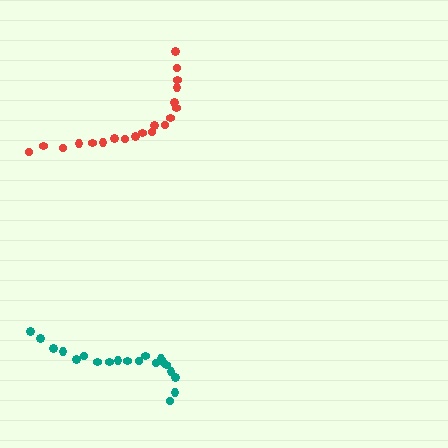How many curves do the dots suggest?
There are 2 distinct paths.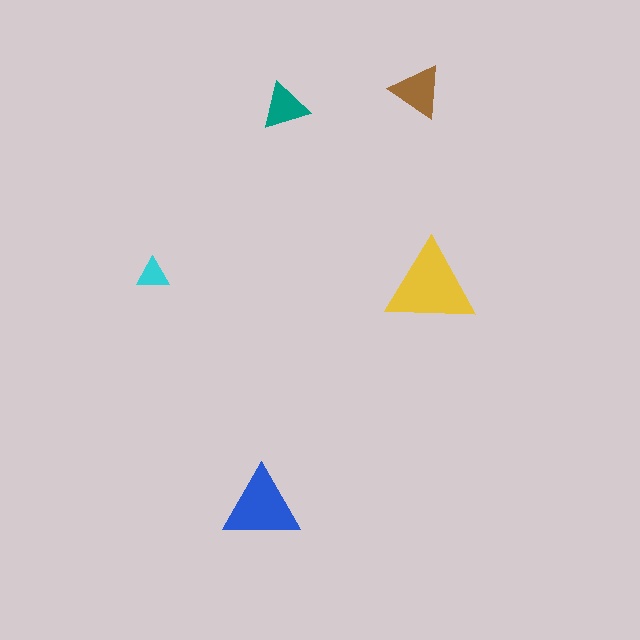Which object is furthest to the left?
The cyan triangle is leftmost.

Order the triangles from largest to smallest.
the yellow one, the blue one, the brown one, the teal one, the cyan one.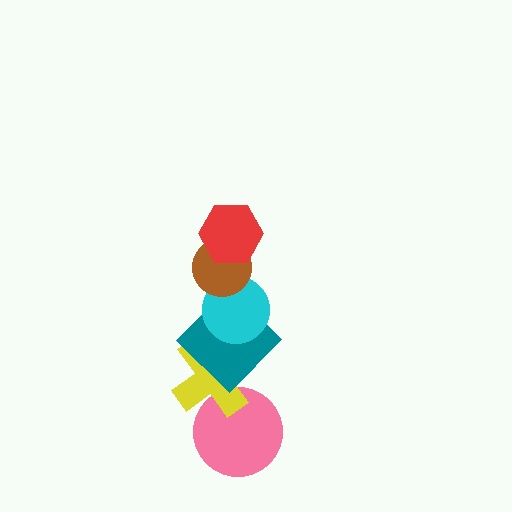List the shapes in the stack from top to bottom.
From top to bottom: the red hexagon, the brown circle, the cyan circle, the teal diamond, the yellow cross, the pink circle.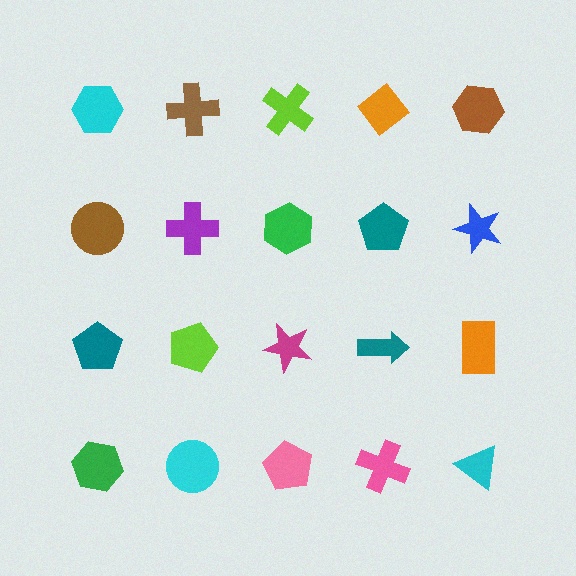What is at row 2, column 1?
A brown circle.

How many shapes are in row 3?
5 shapes.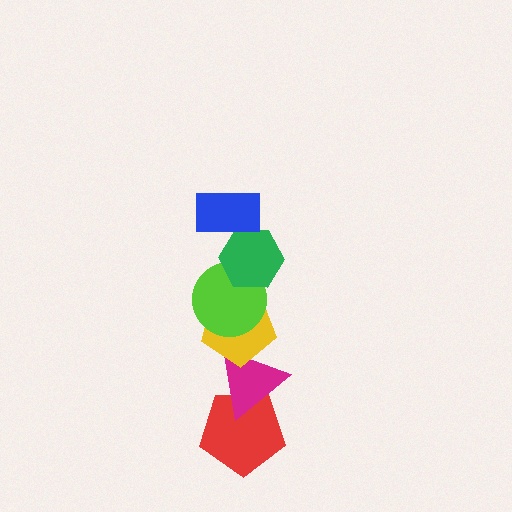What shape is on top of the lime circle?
The green hexagon is on top of the lime circle.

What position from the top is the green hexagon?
The green hexagon is 2nd from the top.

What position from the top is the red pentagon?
The red pentagon is 6th from the top.